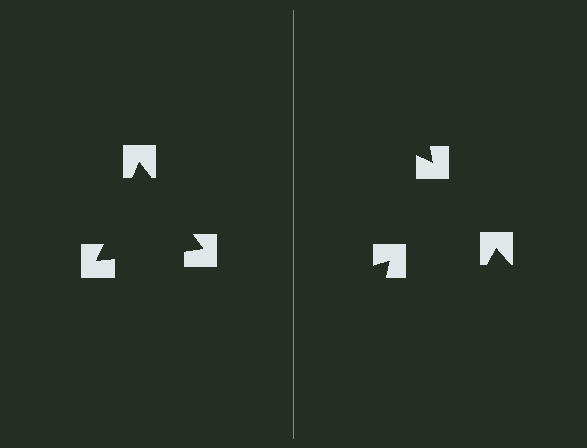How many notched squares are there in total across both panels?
6 — 3 on each side.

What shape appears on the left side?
An illusory triangle.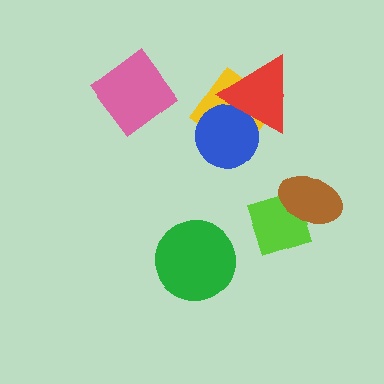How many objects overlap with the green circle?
0 objects overlap with the green circle.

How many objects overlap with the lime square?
1 object overlaps with the lime square.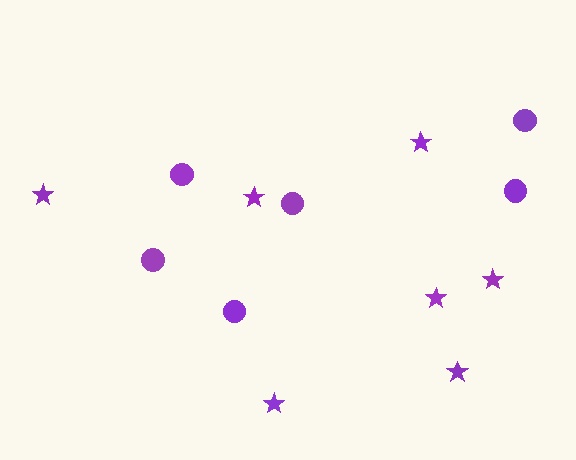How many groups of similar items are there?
There are 2 groups: one group of stars (7) and one group of circles (6).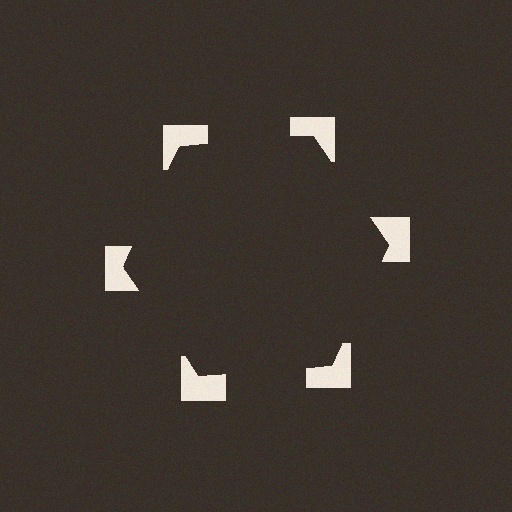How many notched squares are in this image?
There are 6 — one at each vertex of the illusory hexagon.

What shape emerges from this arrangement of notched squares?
An illusory hexagon — its edges are inferred from the aligned wedge cuts in the notched squares, not physically drawn.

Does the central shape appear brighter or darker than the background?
It typically appears slightly darker than the background, even though no actual brightness change is drawn.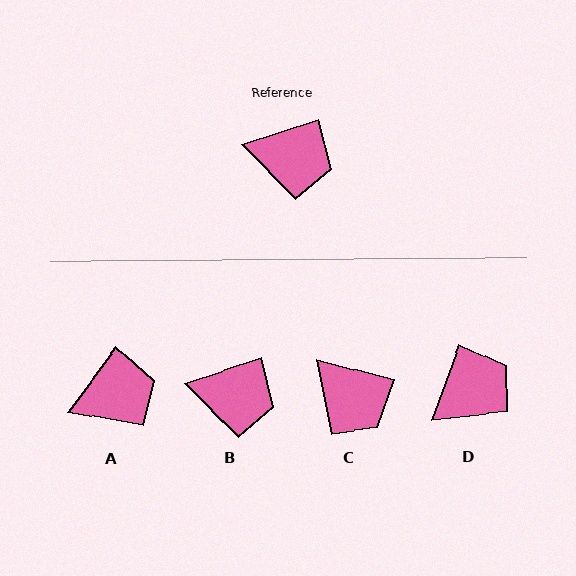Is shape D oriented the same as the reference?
No, it is off by about 51 degrees.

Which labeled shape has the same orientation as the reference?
B.